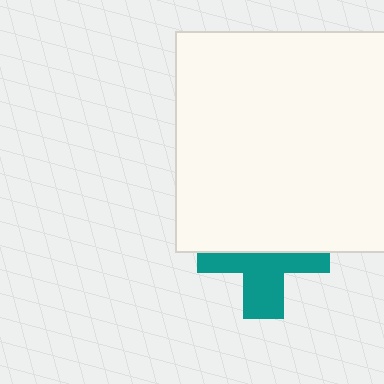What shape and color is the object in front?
The object in front is a white rectangle.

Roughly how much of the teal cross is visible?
About half of it is visible (roughly 50%).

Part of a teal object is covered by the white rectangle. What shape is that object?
It is a cross.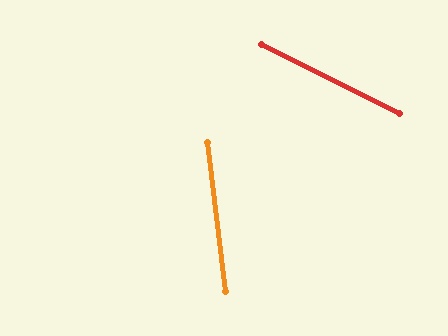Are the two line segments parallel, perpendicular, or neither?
Neither parallel nor perpendicular — they differ by about 56°.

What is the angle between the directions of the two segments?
Approximately 56 degrees.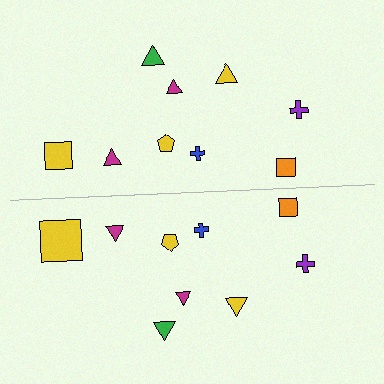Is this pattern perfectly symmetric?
No, the pattern is not perfectly symmetric. The yellow square on the bottom side has a different size than its mirror counterpart.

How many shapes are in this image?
There are 18 shapes in this image.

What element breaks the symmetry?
The yellow square on the bottom side has a different size than its mirror counterpart.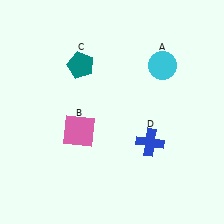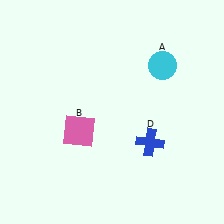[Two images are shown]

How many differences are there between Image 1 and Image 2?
There is 1 difference between the two images.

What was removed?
The teal pentagon (C) was removed in Image 2.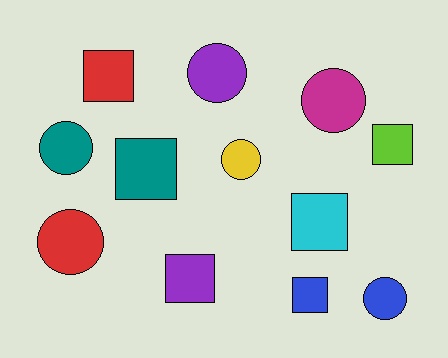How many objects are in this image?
There are 12 objects.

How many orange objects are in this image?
There are no orange objects.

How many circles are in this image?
There are 6 circles.